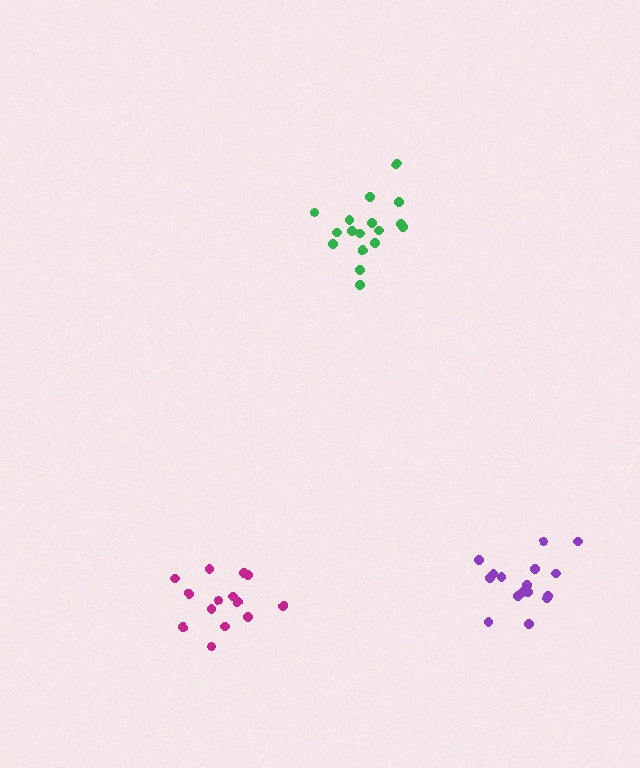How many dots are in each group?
Group 1: 17 dots, Group 2: 16 dots, Group 3: 14 dots (47 total).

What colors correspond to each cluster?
The clusters are colored: green, purple, magenta.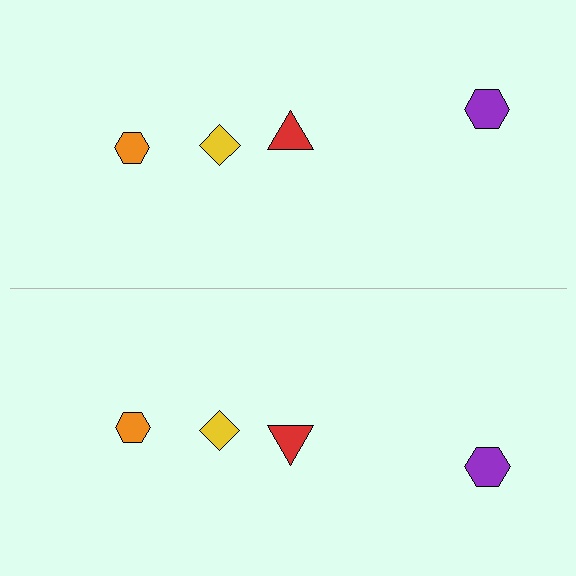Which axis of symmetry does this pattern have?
The pattern has a horizontal axis of symmetry running through the center of the image.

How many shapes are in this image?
There are 8 shapes in this image.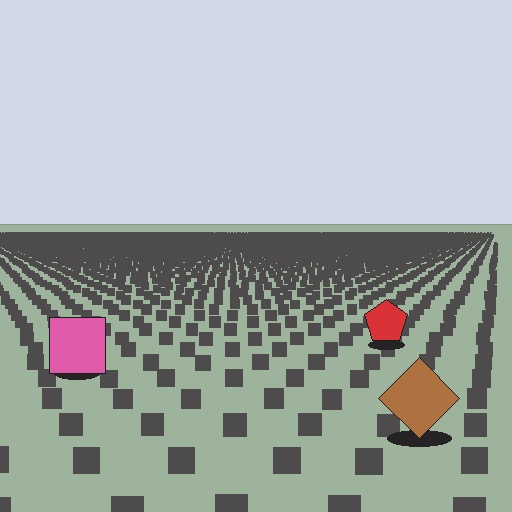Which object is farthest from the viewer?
The red pentagon is farthest from the viewer. It appears smaller and the ground texture around it is denser.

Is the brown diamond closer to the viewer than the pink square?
Yes. The brown diamond is closer — you can tell from the texture gradient: the ground texture is coarser near it.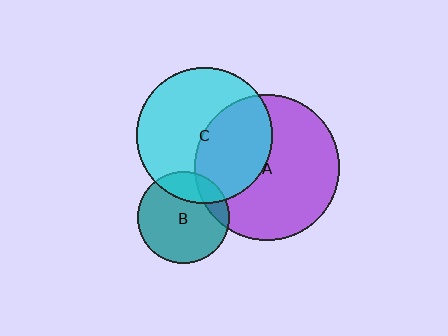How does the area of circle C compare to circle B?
Approximately 2.2 times.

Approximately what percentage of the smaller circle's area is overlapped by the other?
Approximately 20%.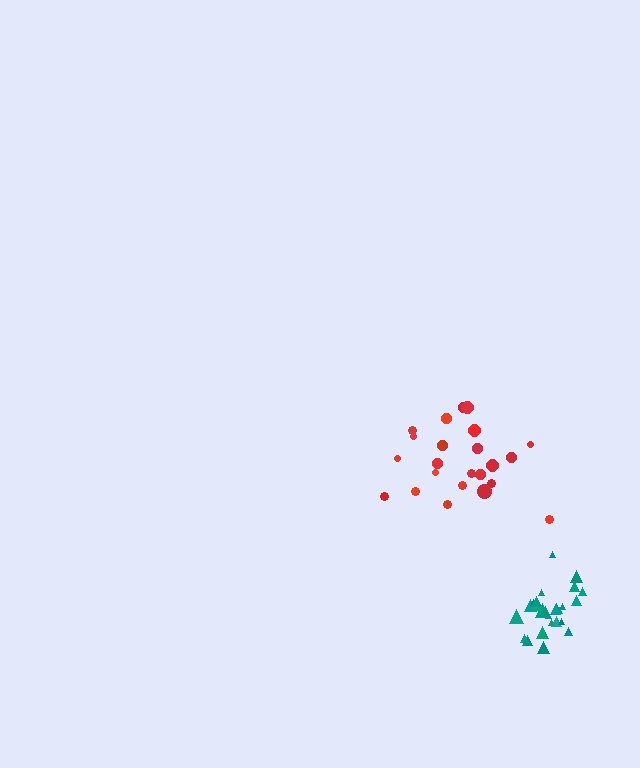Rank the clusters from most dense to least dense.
teal, red.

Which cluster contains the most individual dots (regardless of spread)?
Teal (26).